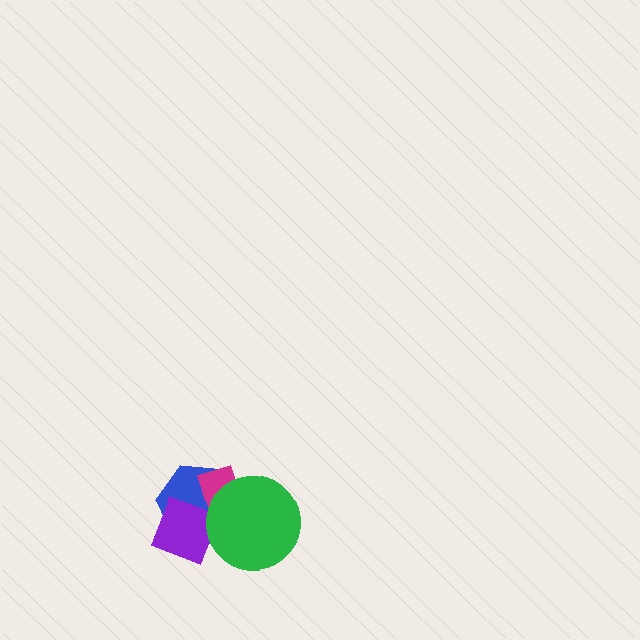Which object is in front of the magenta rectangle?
The green circle is in front of the magenta rectangle.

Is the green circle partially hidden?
No, no other shape covers it.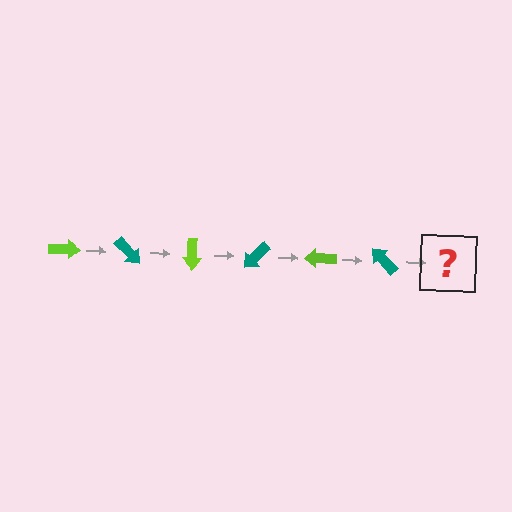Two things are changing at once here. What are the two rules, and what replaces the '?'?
The two rules are that it rotates 45 degrees each step and the color cycles through lime and teal. The '?' should be a lime arrow, rotated 270 degrees from the start.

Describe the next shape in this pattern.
It should be a lime arrow, rotated 270 degrees from the start.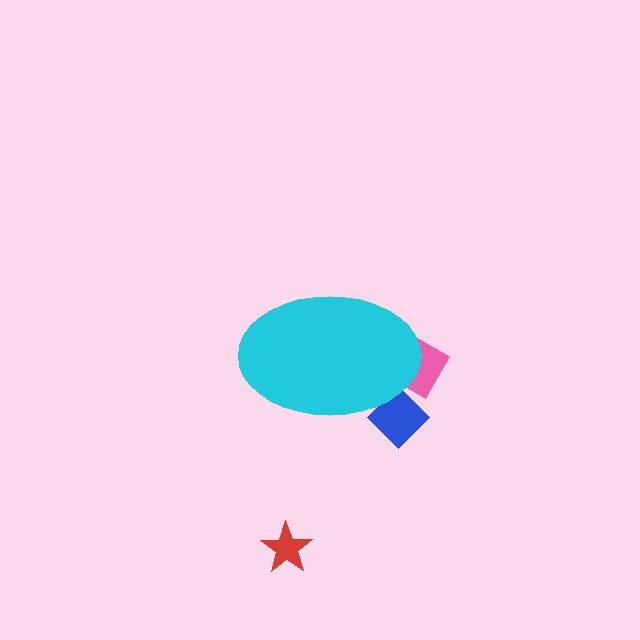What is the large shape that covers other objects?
A cyan ellipse.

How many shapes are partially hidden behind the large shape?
2 shapes are partially hidden.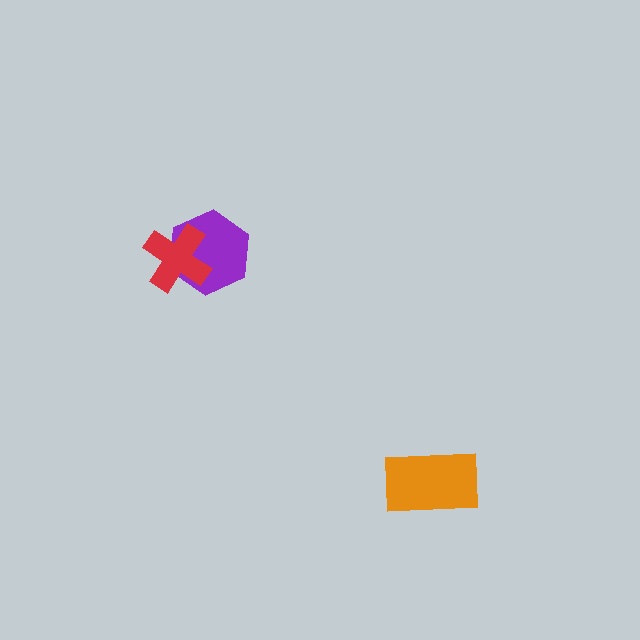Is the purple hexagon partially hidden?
Yes, it is partially covered by another shape.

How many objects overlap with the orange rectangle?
0 objects overlap with the orange rectangle.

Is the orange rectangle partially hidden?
No, no other shape covers it.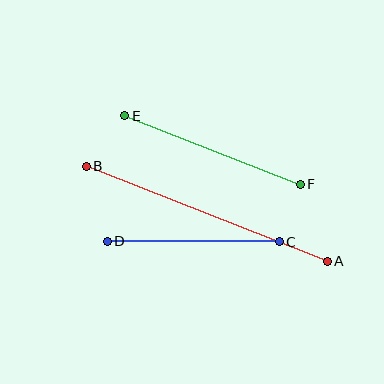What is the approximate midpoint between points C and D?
The midpoint is at approximately (193, 242) pixels.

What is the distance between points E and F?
The distance is approximately 189 pixels.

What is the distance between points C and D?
The distance is approximately 172 pixels.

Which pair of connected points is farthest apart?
Points A and B are farthest apart.